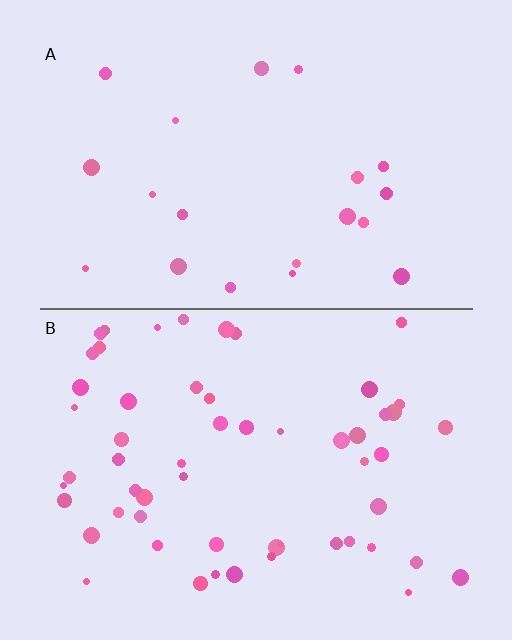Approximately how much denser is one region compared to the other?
Approximately 2.8× — region B over region A.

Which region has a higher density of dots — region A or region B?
B (the bottom).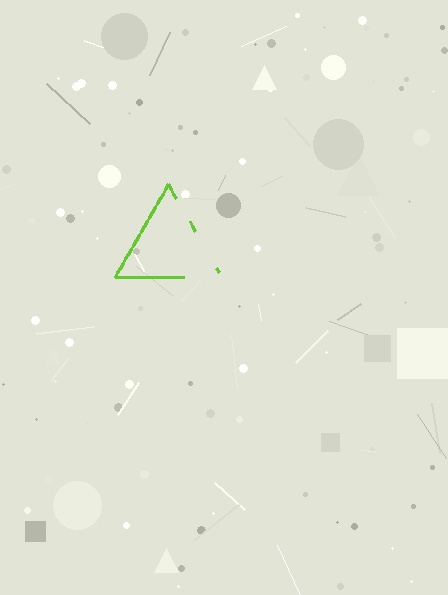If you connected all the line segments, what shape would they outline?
They would outline a triangle.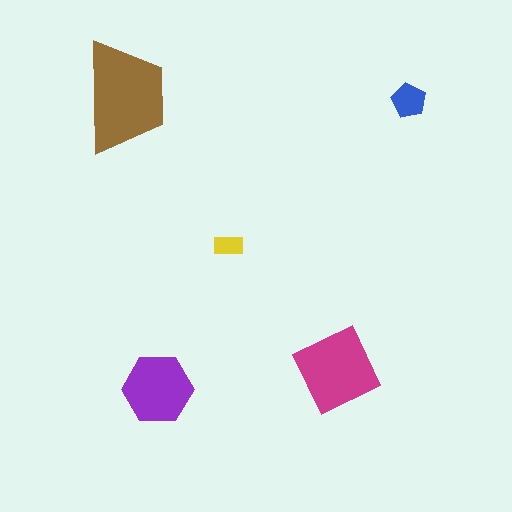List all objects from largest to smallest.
The brown trapezoid, the magenta square, the purple hexagon, the blue pentagon, the yellow rectangle.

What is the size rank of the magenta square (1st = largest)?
2nd.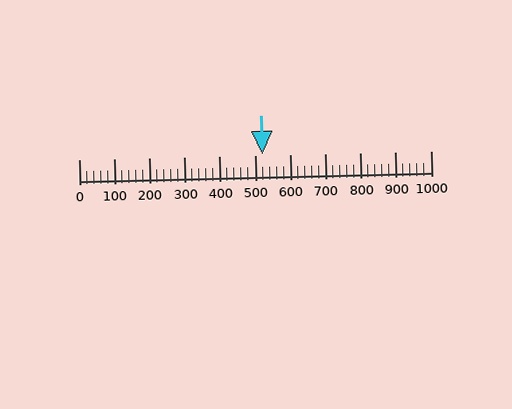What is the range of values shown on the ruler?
The ruler shows values from 0 to 1000.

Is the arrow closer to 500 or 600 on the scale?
The arrow is closer to 500.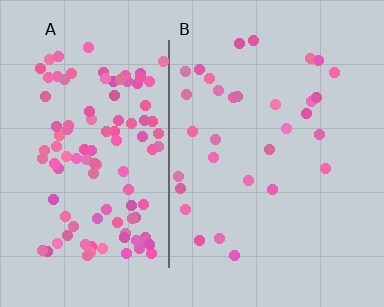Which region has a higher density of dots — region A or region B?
A (the left).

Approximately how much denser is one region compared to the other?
Approximately 3.7× — region A over region B.